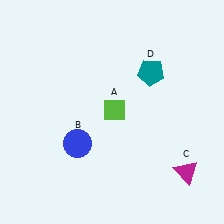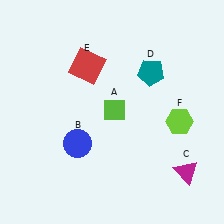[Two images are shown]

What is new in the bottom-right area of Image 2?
A lime hexagon (F) was added in the bottom-right area of Image 2.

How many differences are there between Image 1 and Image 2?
There are 2 differences between the two images.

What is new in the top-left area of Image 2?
A red square (E) was added in the top-left area of Image 2.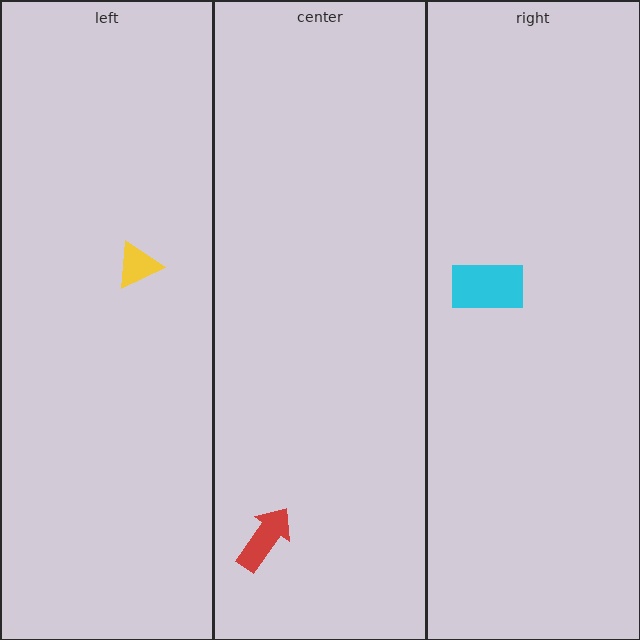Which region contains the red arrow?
The center region.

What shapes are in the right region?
The cyan rectangle.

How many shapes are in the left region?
1.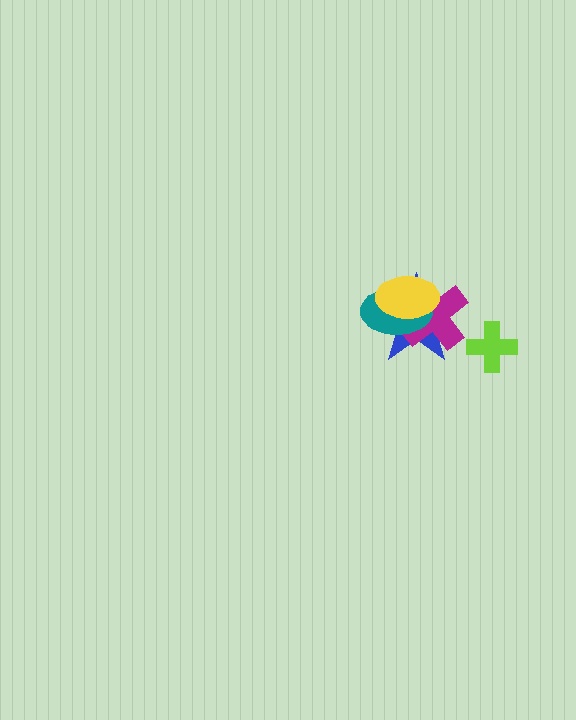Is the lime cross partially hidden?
No, no other shape covers it.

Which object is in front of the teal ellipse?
The yellow ellipse is in front of the teal ellipse.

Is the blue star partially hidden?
Yes, it is partially covered by another shape.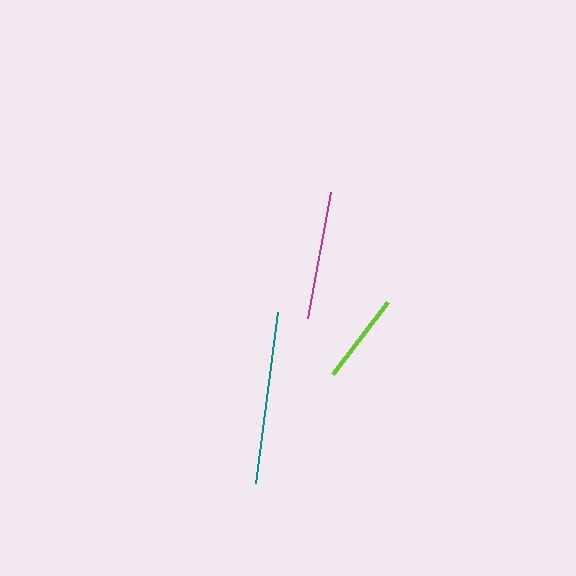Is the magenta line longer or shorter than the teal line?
The teal line is longer than the magenta line.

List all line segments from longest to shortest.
From longest to shortest: teal, magenta, lime.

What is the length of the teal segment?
The teal segment is approximately 173 pixels long.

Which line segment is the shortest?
The lime line is the shortest at approximately 91 pixels.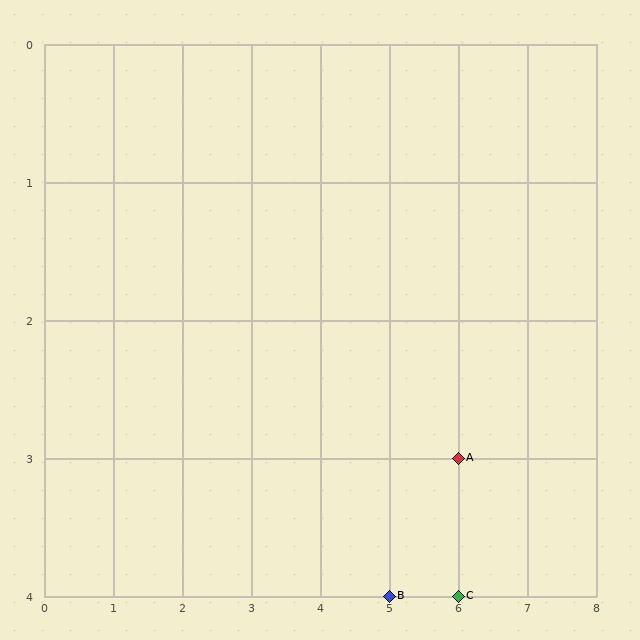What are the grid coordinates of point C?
Point C is at grid coordinates (6, 4).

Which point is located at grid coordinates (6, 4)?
Point C is at (6, 4).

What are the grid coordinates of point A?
Point A is at grid coordinates (6, 3).